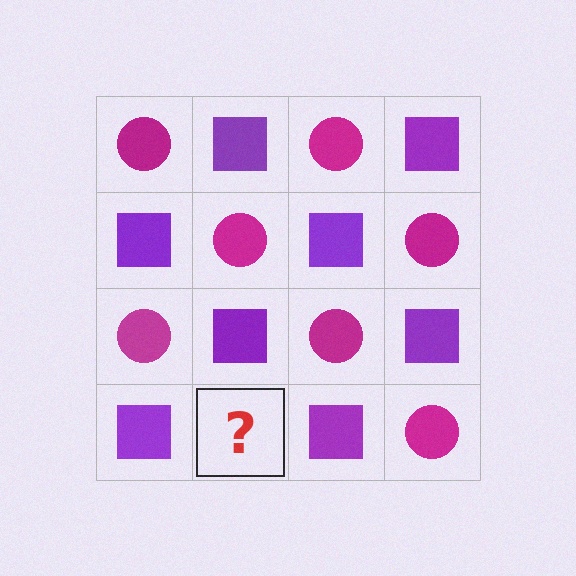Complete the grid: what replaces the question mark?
The question mark should be replaced with a magenta circle.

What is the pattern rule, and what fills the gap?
The rule is that it alternates magenta circle and purple square in a checkerboard pattern. The gap should be filled with a magenta circle.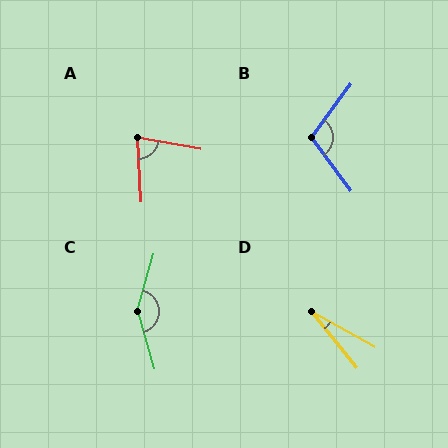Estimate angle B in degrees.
Approximately 107 degrees.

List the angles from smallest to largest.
D (22°), A (77°), B (107°), C (148°).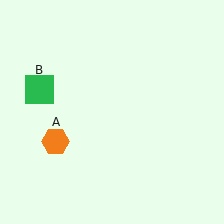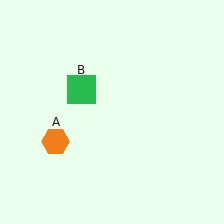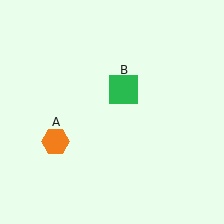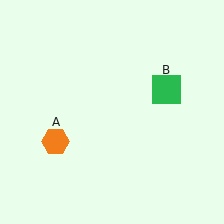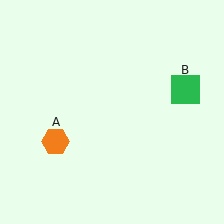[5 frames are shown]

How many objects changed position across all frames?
1 object changed position: green square (object B).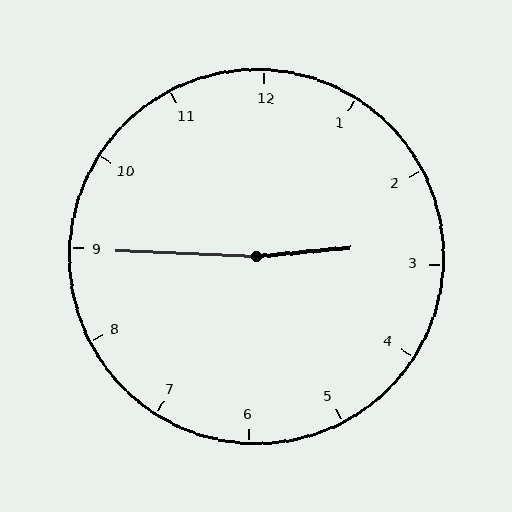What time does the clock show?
2:45.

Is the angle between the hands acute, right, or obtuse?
It is obtuse.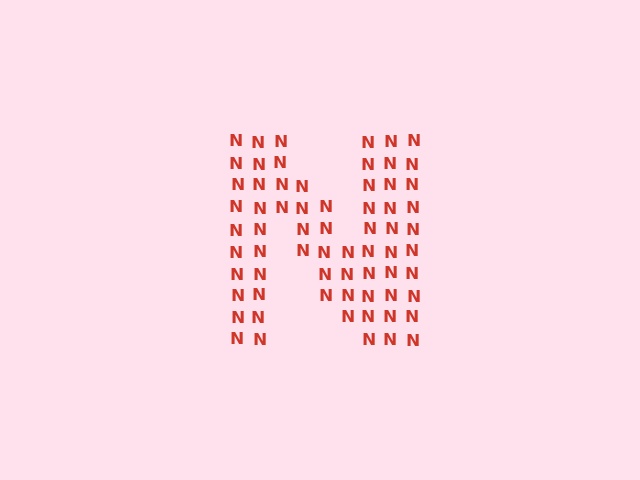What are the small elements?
The small elements are letter N's.